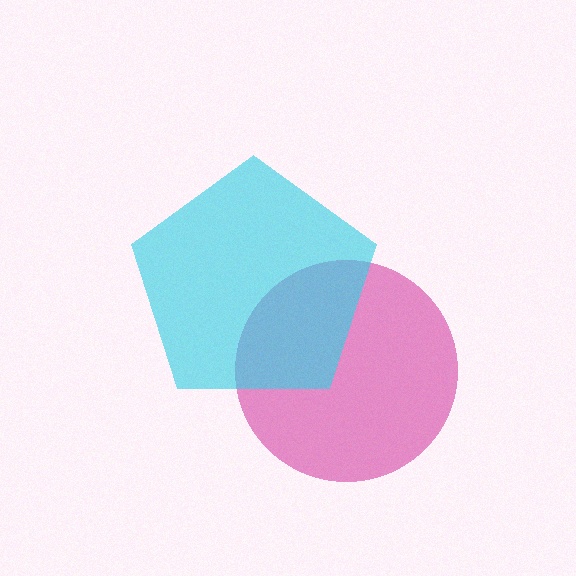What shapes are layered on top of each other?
The layered shapes are: a magenta circle, a cyan pentagon.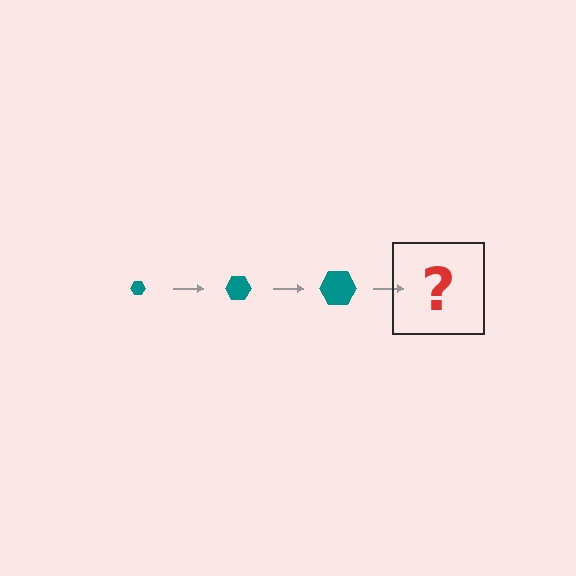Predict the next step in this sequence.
The next step is a teal hexagon, larger than the previous one.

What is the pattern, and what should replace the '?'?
The pattern is that the hexagon gets progressively larger each step. The '?' should be a teal hexagon, larger than the previous one.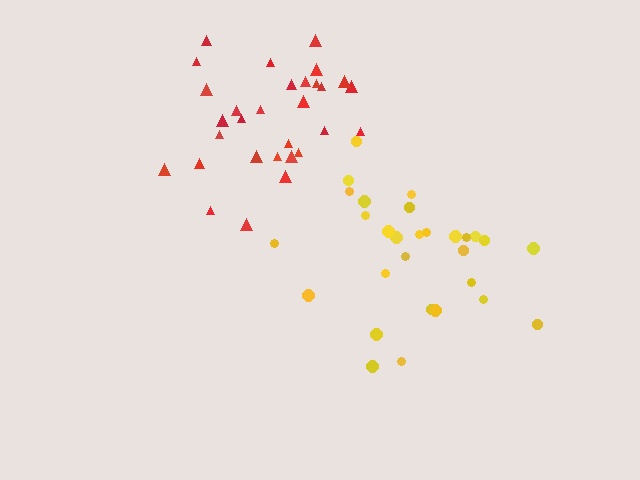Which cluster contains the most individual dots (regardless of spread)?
Red (30).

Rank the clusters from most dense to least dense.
red, yellow.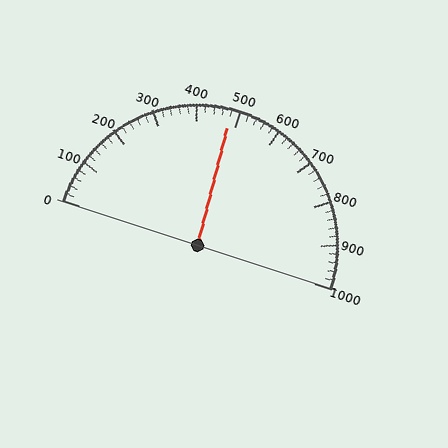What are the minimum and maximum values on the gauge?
The gauge ranges from 0 to 1000.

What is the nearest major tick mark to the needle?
The nearest major tick mark is 500.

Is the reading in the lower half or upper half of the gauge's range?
The reading is in the lower half of the range (0 to 1000).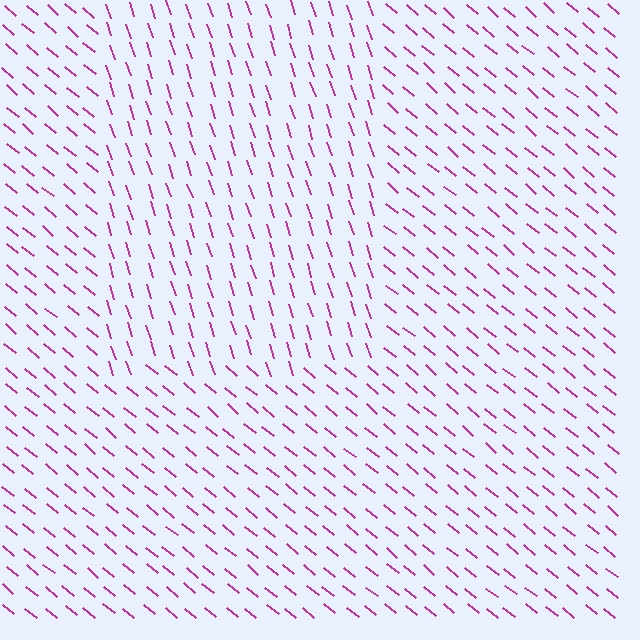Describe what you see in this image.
The image is filled with small magenta line segments. A rectangle region in the image has lines oriented differently from the surrounding lines, creating a visible texture boundary.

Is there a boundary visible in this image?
Yes, there is a texture boundary formed by a change in line orientation.